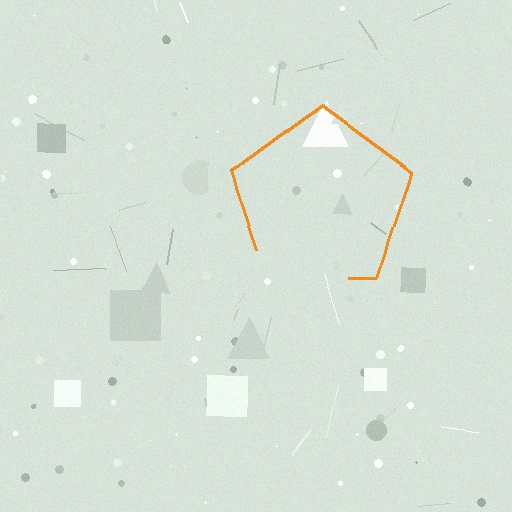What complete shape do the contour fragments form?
The contour fragments form a pentagon.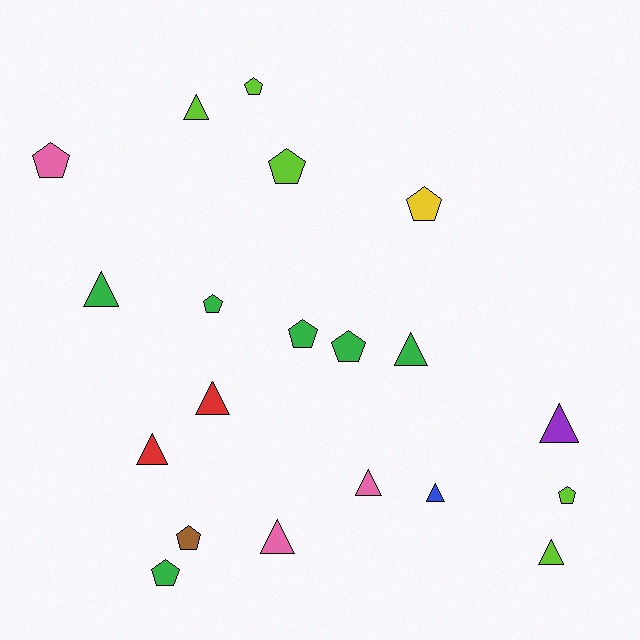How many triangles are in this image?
There are 10 triangles.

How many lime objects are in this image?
There are 5 lime objects.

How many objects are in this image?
There are 20 objects.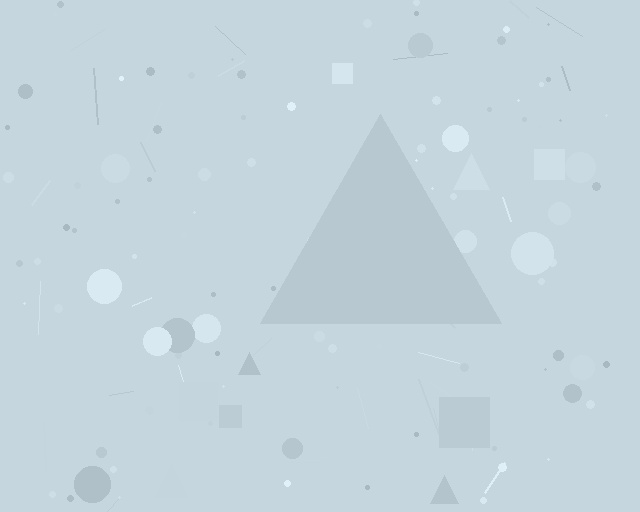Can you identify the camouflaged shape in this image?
The camouflaged shape is a triangle.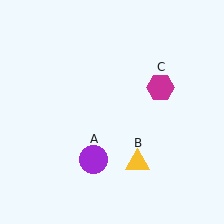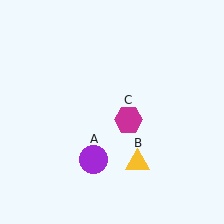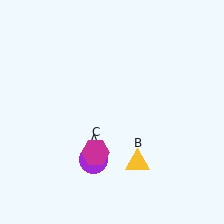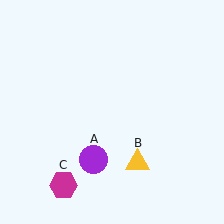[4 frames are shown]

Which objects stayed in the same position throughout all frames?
Purple circle (object A) and yellow triangle (object B) remained stationary.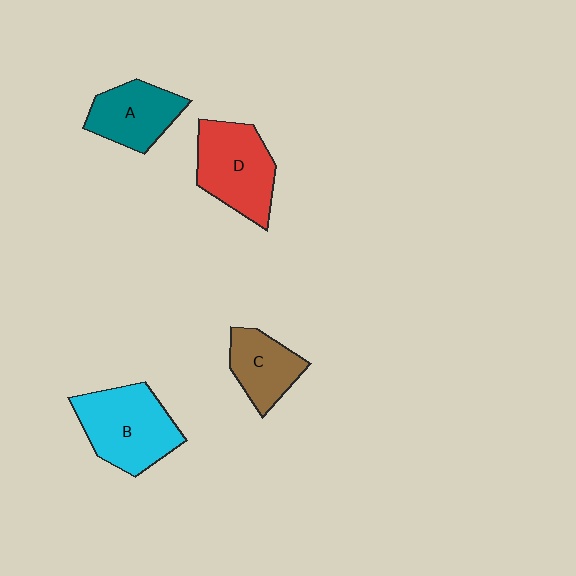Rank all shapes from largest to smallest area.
From largest to smallest: B (cyan), D (red), A (teal), C (brown).